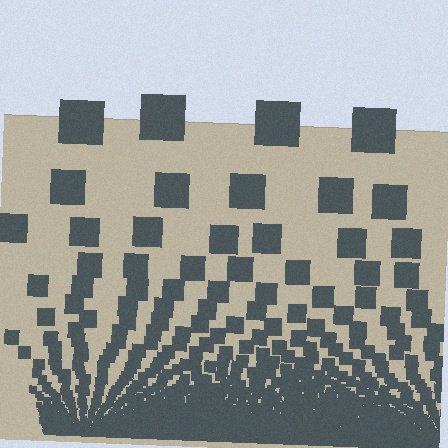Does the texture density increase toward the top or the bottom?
Density increases toward the bottom.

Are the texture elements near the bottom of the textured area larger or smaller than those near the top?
Smaller. The gradient is inverted — elements near the bottom are smaller and denser.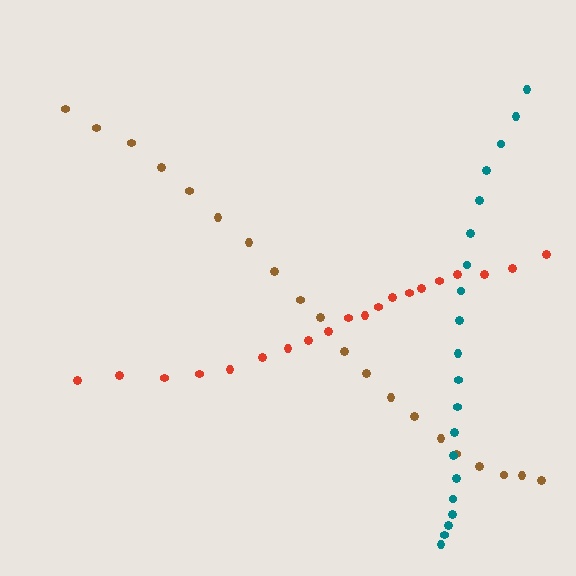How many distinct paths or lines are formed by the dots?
There are 3 distinct paths.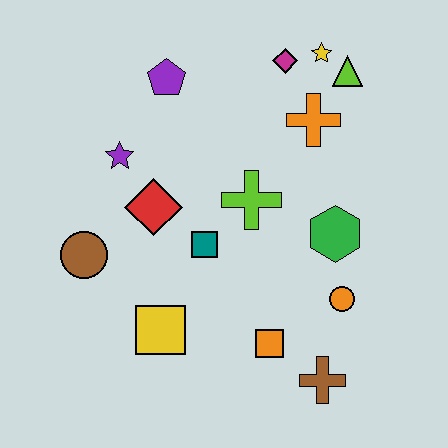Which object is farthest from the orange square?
The yellow star is farthest from the orange square.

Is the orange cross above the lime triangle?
No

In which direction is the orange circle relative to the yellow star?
The orange circle is below the yellow star.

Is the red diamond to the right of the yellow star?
No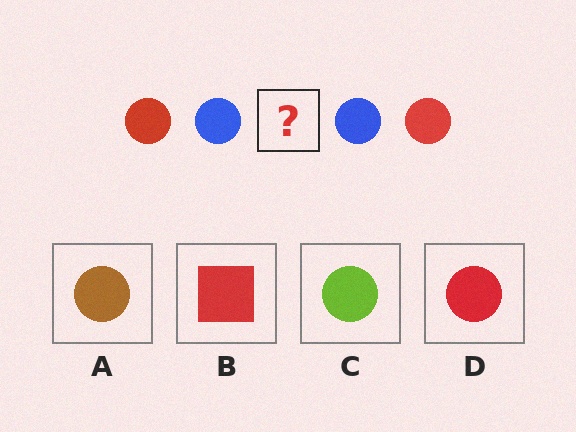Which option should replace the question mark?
Option D.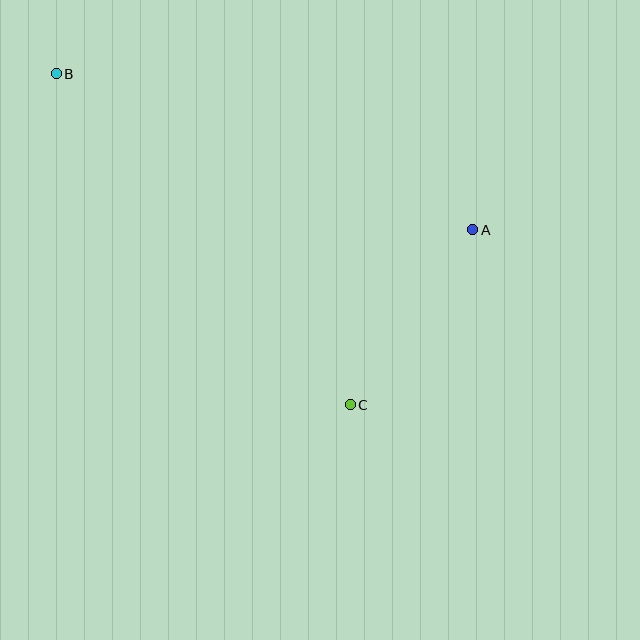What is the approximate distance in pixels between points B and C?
The distance between B and C is approximately 443 pixels.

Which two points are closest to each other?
Points A and C are closest to each other.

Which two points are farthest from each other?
Points A and B are farthest from each other.